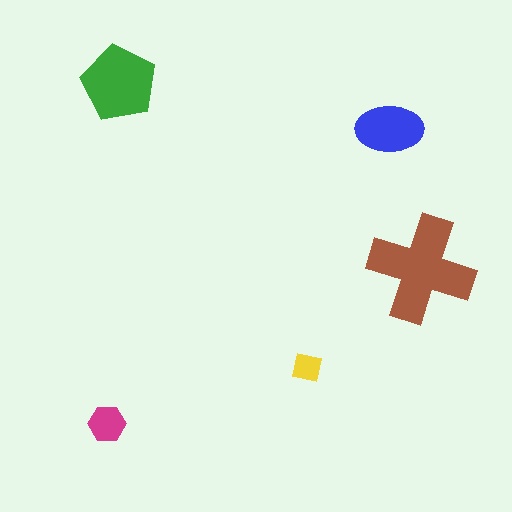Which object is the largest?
The brown cross.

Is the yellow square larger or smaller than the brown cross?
Smaller.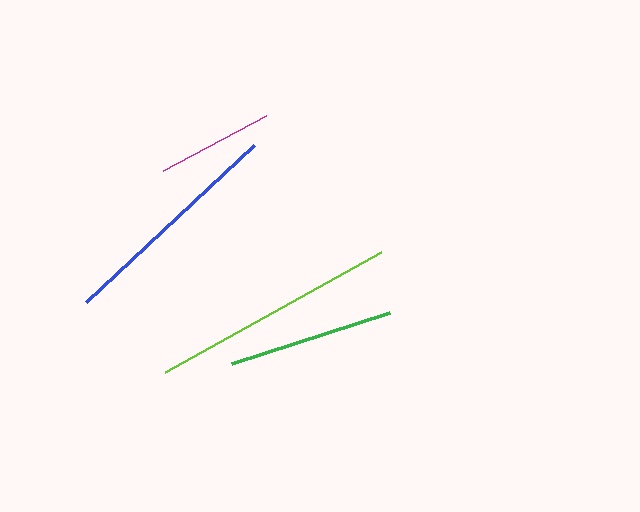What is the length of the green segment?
The green segment is approximately 167 pixels long.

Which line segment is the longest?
The lime line is the longest at approximately 248 pixels.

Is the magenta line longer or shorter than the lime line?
The lime line is longer than the magenta line.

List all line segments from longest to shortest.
From longest to shortest: lime, blue, green, magenta.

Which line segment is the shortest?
The magenta line is the shortest at approximately 117 pixels.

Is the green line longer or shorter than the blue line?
The blue line is longer than the green line.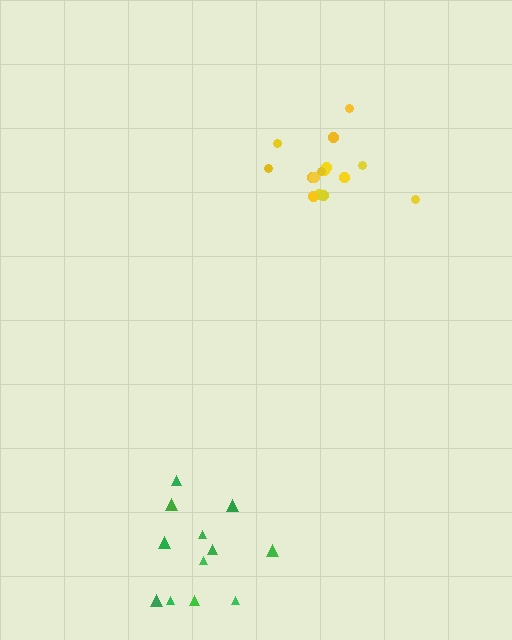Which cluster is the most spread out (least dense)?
Green.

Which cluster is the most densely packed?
Yellow.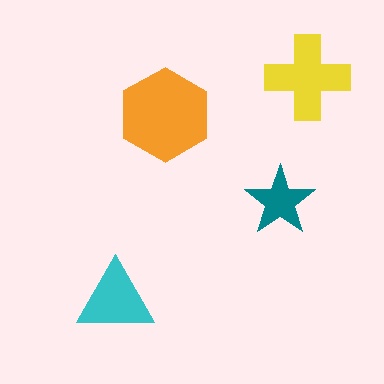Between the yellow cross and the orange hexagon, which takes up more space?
The orange hexagon.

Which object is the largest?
The orange hexagon.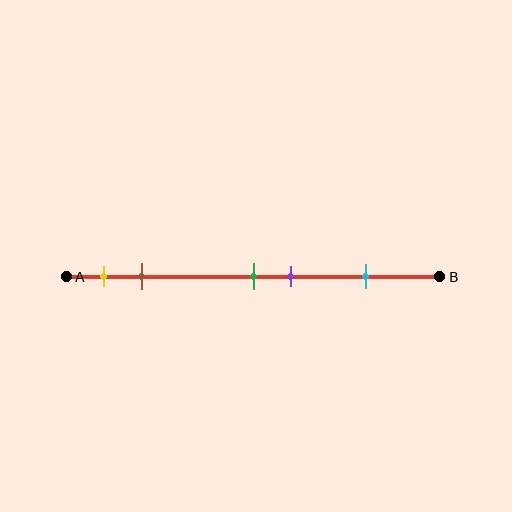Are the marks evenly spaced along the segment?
No, the marks are not evenly spaced.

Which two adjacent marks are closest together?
The green and purple marks are the closest adjacent pair.